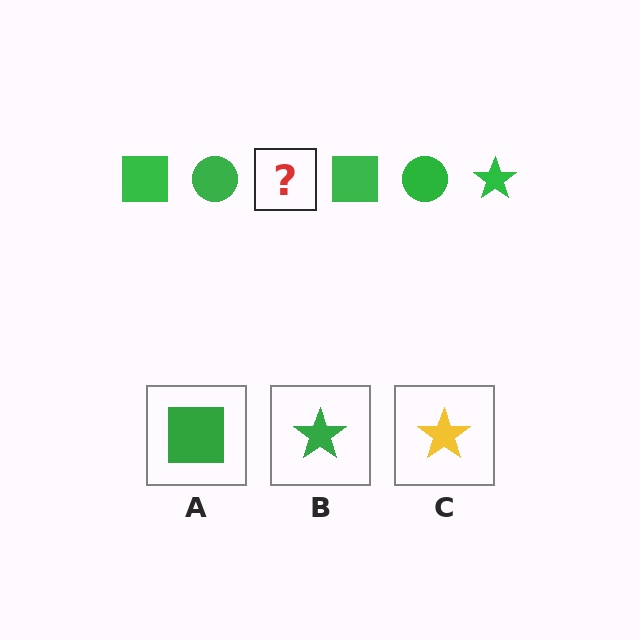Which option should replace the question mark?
Option B.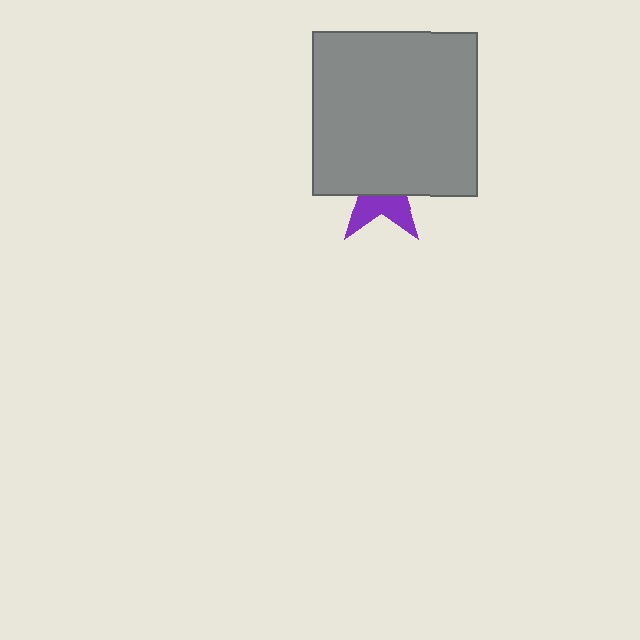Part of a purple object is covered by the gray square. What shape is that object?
It is a star.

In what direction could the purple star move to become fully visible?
The purple star could move down. That would shift it out from behind the gray square entirely.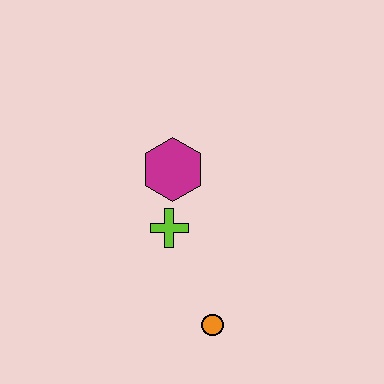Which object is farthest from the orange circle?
The magenta hexagon is farthest from the orange circle.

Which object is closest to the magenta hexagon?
The lime cross is closest to the magenta hexagon.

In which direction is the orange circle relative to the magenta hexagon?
The orange circle is below the magenta hexagon.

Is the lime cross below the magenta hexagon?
Yes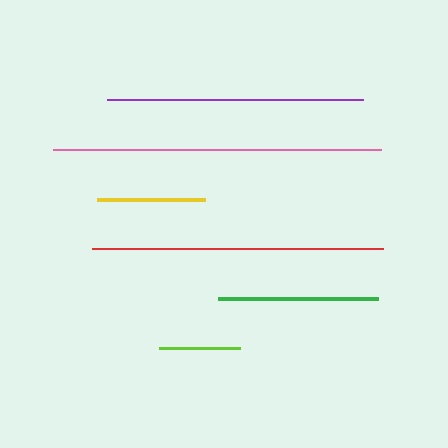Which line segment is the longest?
The pink line is the longest at approximately 328 pixels.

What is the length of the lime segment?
The lime segment is approximately 80 pixels long.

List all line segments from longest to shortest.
From longest to shortest: pink, red, purple, green, yellow, lime.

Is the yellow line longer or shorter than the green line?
The green line is longer than the yellow line.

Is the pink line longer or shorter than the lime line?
The pink line is longer than the lime line.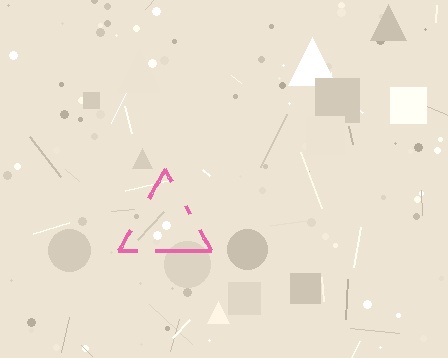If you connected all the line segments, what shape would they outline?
They would outline a triangle.